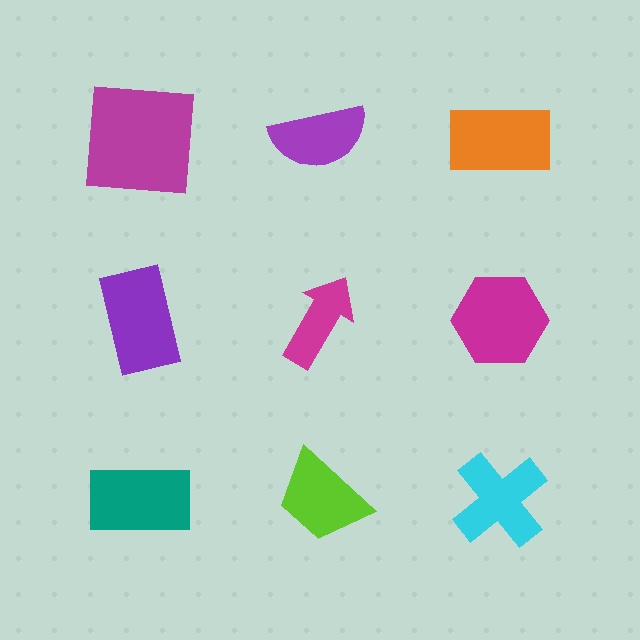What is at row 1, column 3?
An orange rectangle.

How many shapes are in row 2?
3 shapes.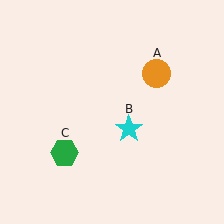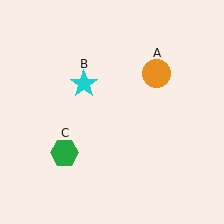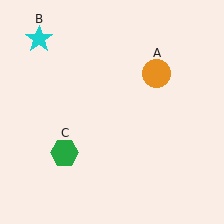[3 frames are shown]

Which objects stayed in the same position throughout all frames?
Orange circle (object A) and green hexagon (object C) remained stationary.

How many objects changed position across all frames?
1 object changed position: cyan star (object B).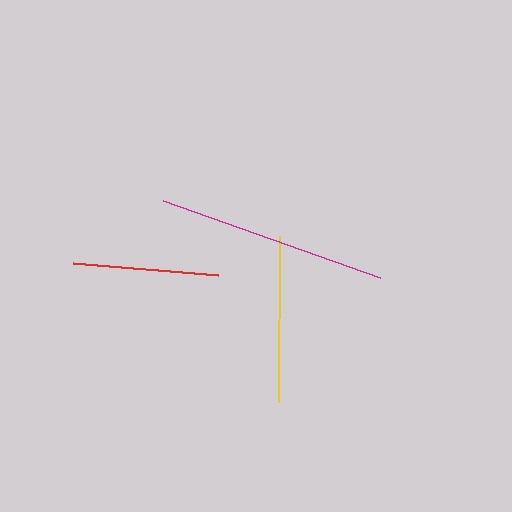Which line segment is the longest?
The magenta line is the longest at approximately 231 pixels.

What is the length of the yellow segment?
The yellow segment is approximately 166 pixels long.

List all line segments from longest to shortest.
From longest to shortest: magenta, yellow, red.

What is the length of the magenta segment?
The magenta segment is approximately 231 pixels long.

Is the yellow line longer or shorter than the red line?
The yellow line is longer than the red line.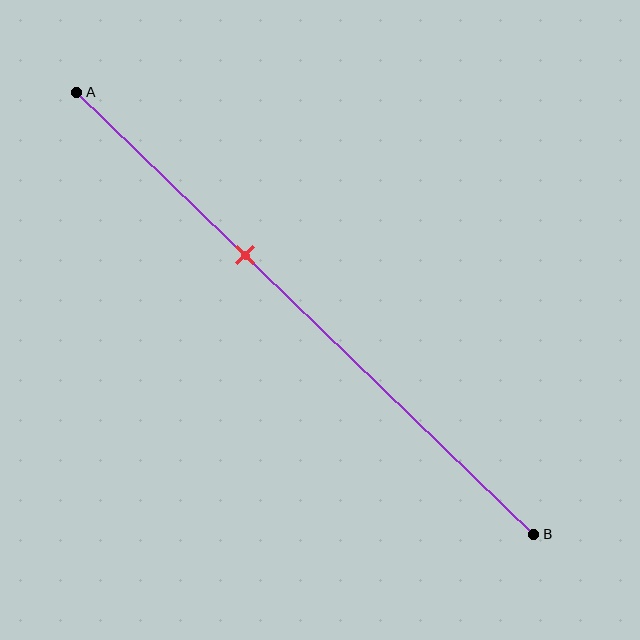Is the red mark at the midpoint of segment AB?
No, the mark is at about 35% from A, not at the 50% midpoint.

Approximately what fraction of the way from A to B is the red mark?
The red mark is approximately 35% of the way from A to B.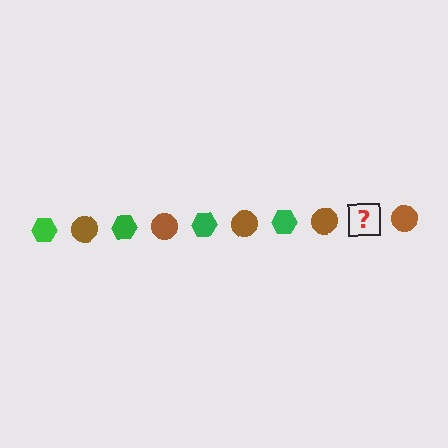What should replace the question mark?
The question mark should be replaced with a green hexagon.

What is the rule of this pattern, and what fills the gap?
The rule is that the pattern alternates between green hexagon and brown circle. The gap should be filled with a green hexagon.